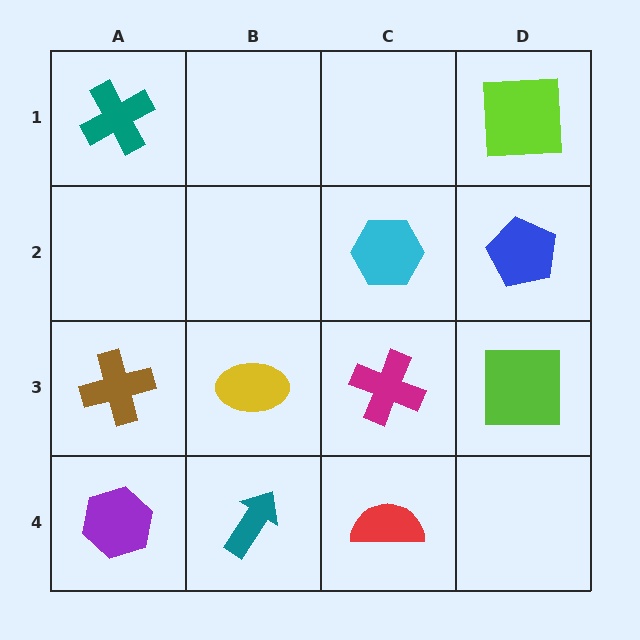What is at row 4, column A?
A purple hexagon.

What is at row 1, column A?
A teal cross.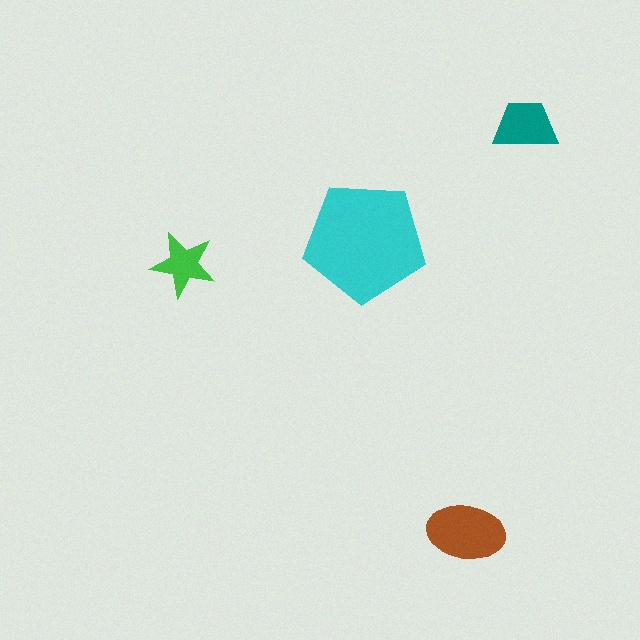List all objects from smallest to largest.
The green star, the teal trapezoid, the brown ellipse, the cyan pentagon.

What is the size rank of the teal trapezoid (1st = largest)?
3rd.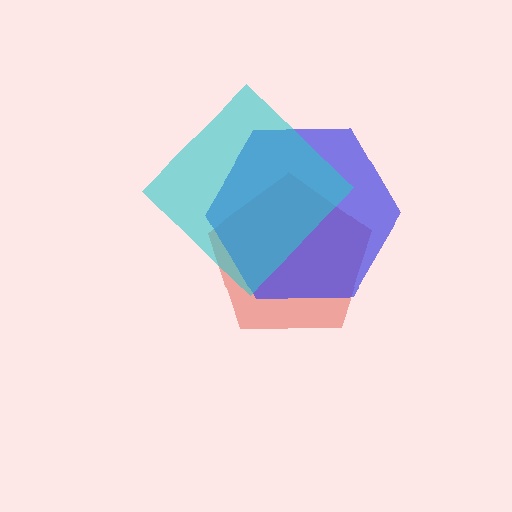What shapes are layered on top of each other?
The layered shapes are: a red pentagon, a blue hexagon, a cyan diamond.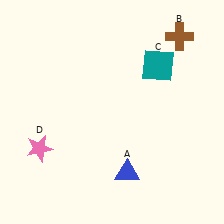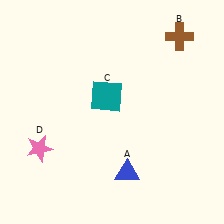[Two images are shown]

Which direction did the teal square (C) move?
The teal square (C) moved left.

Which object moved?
The teal square (C) moved left.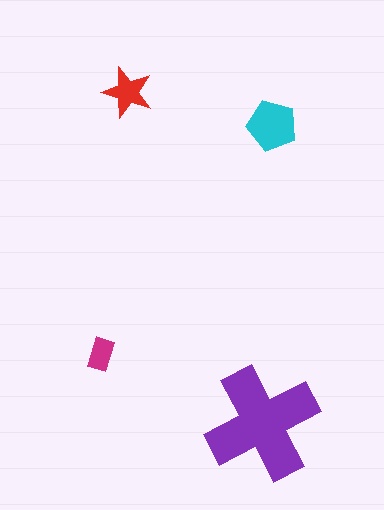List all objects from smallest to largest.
The magenta rectangle, the red star, the cyan pentagon, the purple cross.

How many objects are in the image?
There are 4 objects in the image.